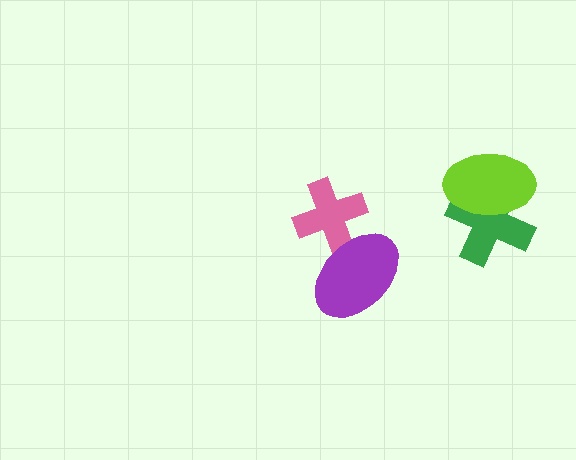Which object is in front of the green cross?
The lime ellipse is in front of the green cross.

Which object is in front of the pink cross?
The purple ellipse is in front of the pink cross.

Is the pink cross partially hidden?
Yes, it is partially covered by another shape.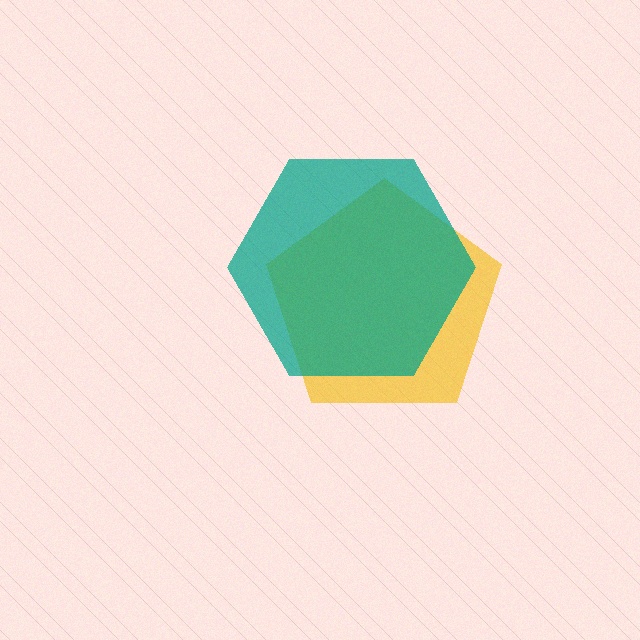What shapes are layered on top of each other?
The layered shapes are: a yellow pentagon, a teal hexagon.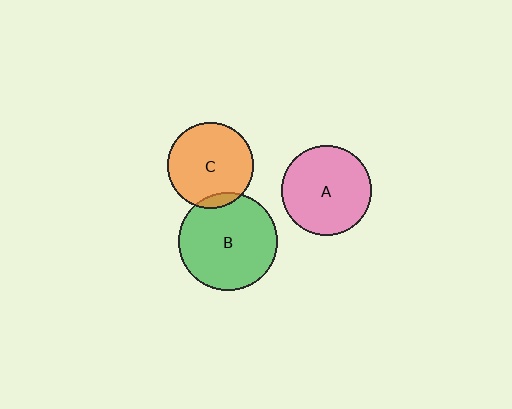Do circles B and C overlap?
Yes.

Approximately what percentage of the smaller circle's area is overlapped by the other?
Approximately 10%.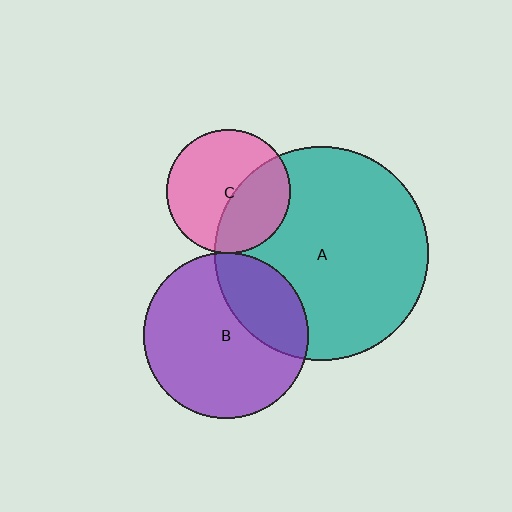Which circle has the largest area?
Circle A (teal).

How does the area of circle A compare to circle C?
Approximately 3.0 times.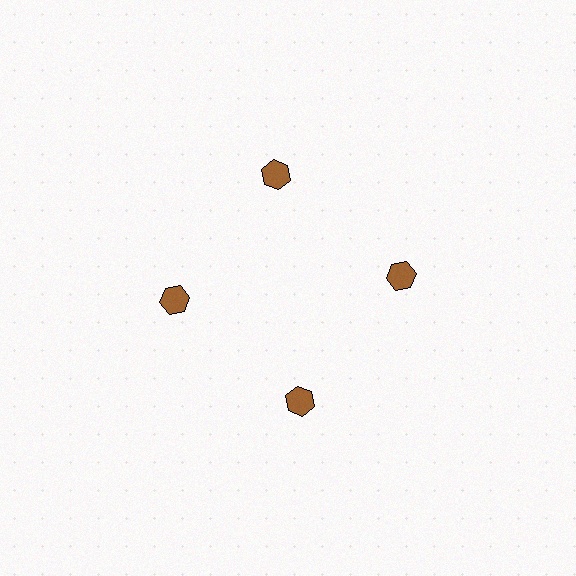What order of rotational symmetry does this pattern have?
This pattern has 4-fold rotational symmetry.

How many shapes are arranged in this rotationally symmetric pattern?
There are 4 shapes, arranged in 4 groups of 1.